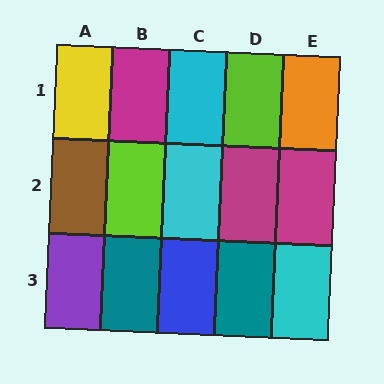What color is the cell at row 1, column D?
Lime.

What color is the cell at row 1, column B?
Magenta.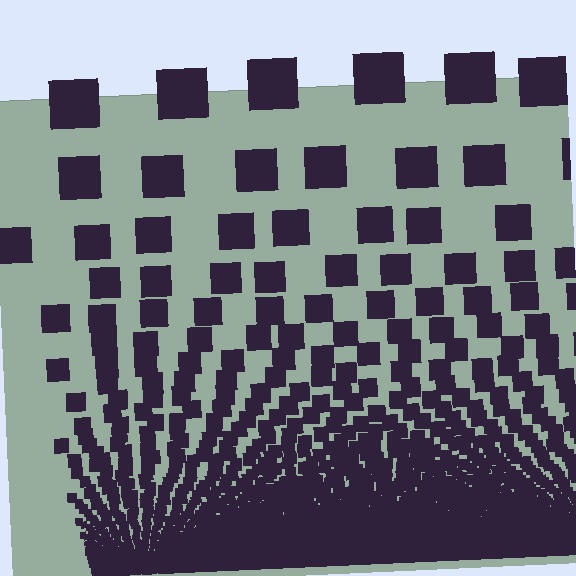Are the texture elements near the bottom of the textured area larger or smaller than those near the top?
Smaller. The gradient is inverted — elements near the bottom are smaller and denser.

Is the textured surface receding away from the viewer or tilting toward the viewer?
The surface appears to tilt toward the viewer. Texture elements get larger and sparser toward the top.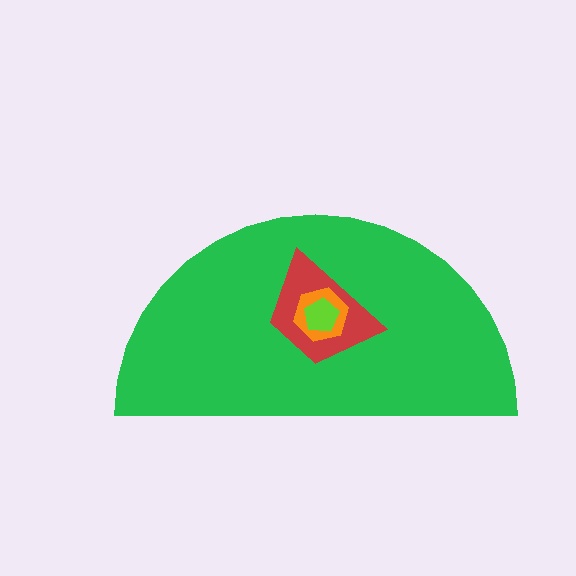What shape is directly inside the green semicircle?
The red trapezoid.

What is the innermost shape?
The lime pentagon.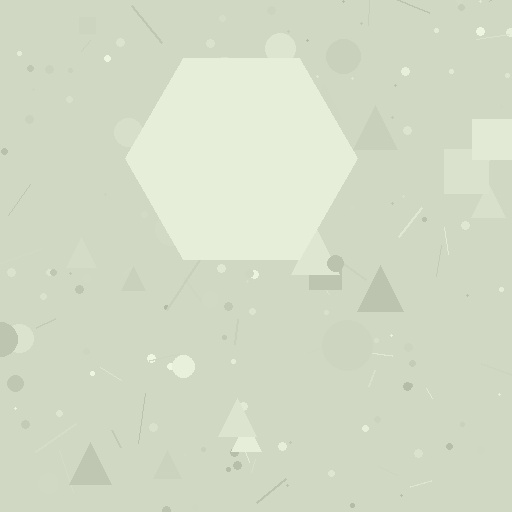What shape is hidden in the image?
A hexagon is hidden in the image.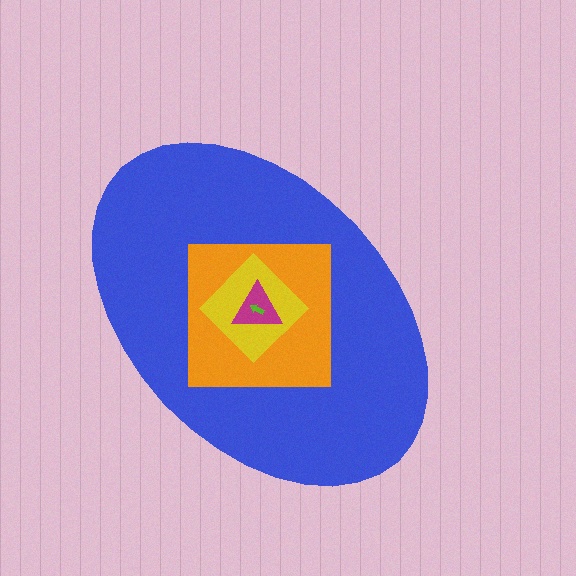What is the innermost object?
The lime arrow.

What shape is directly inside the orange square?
The yellow diamond.